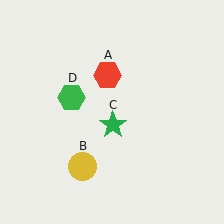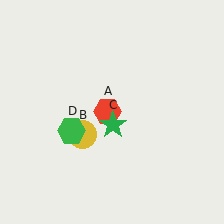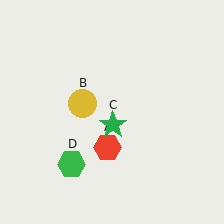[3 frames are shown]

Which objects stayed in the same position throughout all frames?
Green star (object C) remained stationary.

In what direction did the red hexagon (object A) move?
The red hexagon (object A) moved down.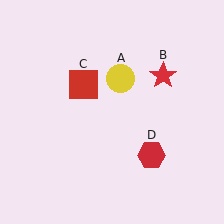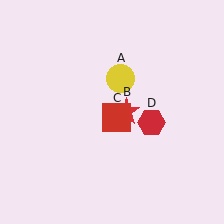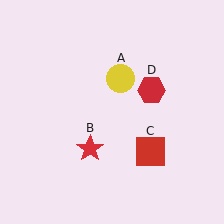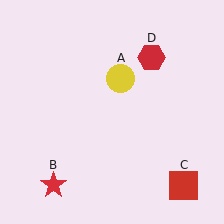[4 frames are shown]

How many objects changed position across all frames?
3 objects changed position: red star (object B), red square (object C), red hexagon (object D).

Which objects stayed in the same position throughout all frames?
Yellow circle (object A) remained stationary.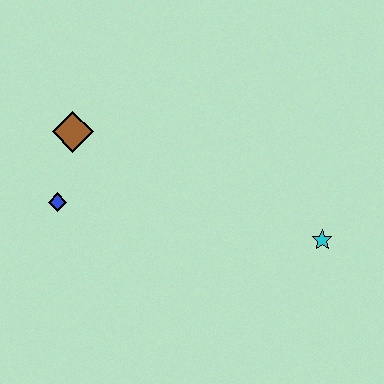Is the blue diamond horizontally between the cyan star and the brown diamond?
No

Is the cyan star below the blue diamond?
Yes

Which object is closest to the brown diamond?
The blue diamond is closest to the brown diamond.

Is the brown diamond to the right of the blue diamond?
Yes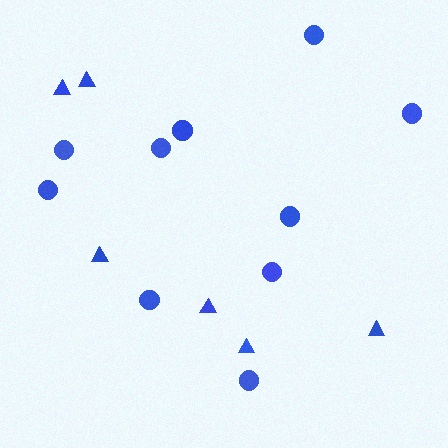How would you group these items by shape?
There are 2 groups: one group of circles (10) and one group of triangles (6).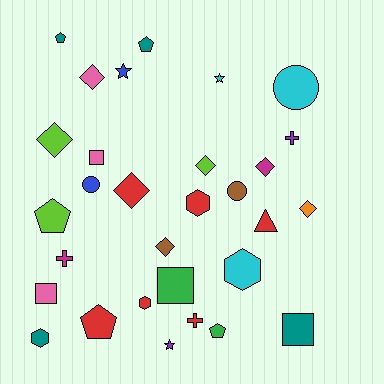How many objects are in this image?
There are 30 objects.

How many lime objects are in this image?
There are 3 lime objects.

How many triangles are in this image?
There is 1 triangle.